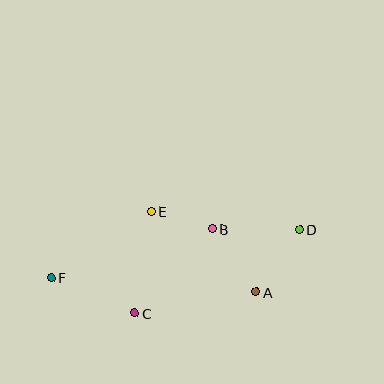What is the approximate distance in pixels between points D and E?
The distance between D and E is approximately 149 pixels.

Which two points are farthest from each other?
Points D and F are farthest from each other.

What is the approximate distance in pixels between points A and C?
The distance between A and C is approximately 123 pixels.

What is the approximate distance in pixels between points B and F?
The distance between B and F is approximately 169 pixels.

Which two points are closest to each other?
Points B and E are closest to each other.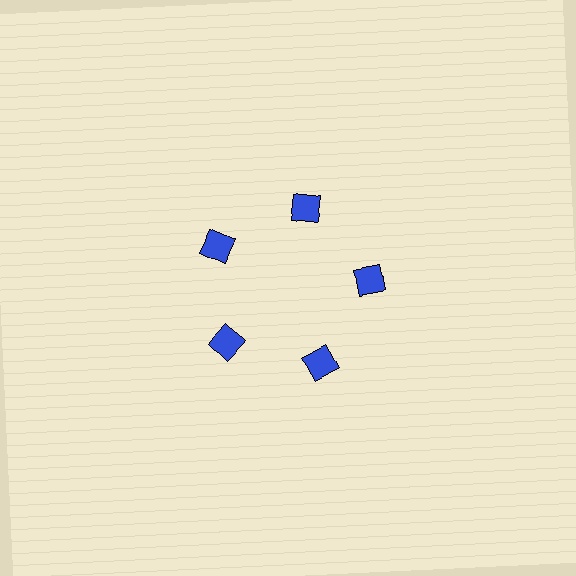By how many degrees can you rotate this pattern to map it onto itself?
The pattern maps onto itself every 72 degrees of rotation.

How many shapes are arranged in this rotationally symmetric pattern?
There are 5 shapes, arranged in 5 groups of 1.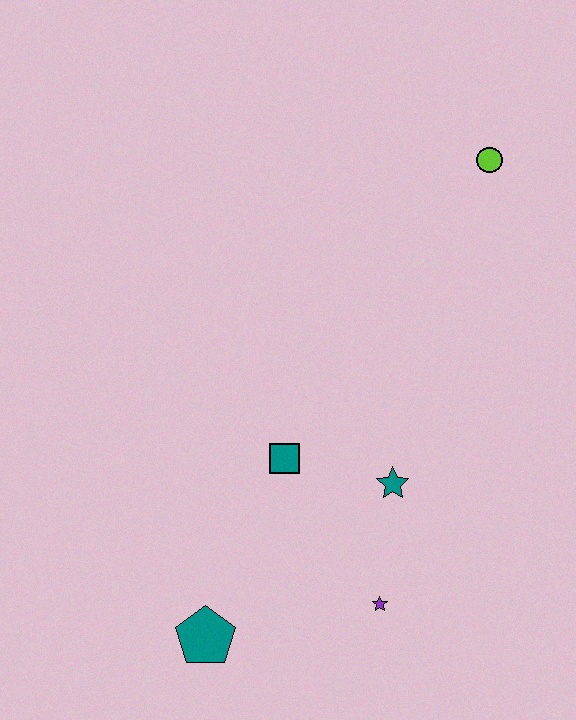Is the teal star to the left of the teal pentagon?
No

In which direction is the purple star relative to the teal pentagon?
The purple star is to the right of the teal pentagon.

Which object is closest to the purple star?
The teal star is closest to the purple star.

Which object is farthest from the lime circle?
The teal pentagon is farthest from the lime circle.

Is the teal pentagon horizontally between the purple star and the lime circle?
No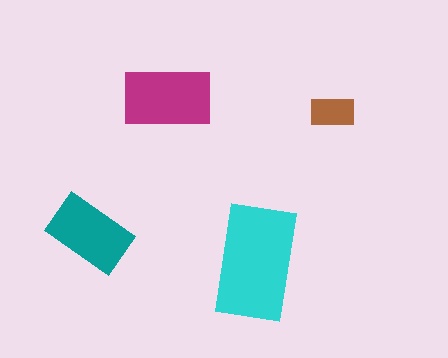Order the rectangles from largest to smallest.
the cyan one, the magenta one, the teal one, the brown one.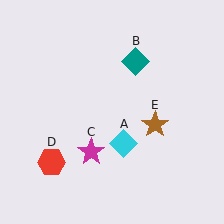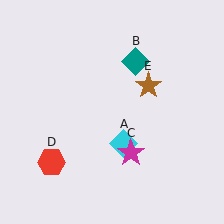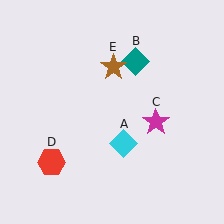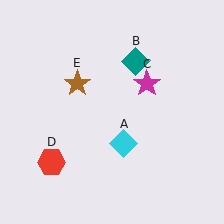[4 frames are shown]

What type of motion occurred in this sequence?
The magenta star (object C), brown star (object E) rotated counterclockwise around the center of the scene.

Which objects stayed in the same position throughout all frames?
Cyan diamond (object A) and teal diamond (object B) and red hexagon (object D) remained stationary.